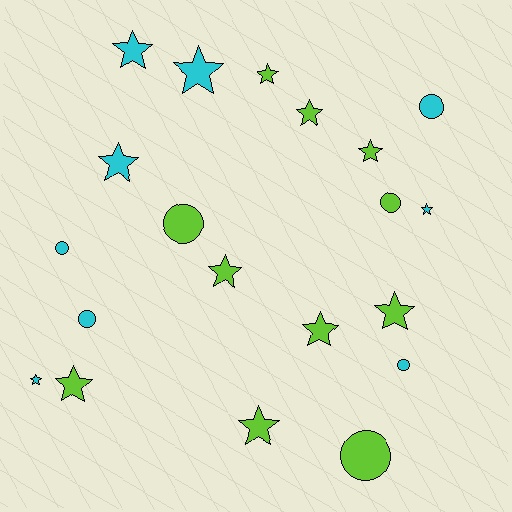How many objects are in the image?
There are 20 objects.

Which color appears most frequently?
Lime, with 11 objects.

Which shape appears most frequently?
Star, with 13 objects.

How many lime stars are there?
There are 8 lime stars.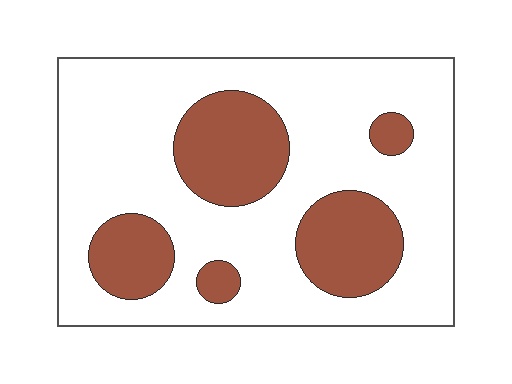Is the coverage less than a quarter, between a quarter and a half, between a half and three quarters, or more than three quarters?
Between a quarter and a half.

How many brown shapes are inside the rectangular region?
5.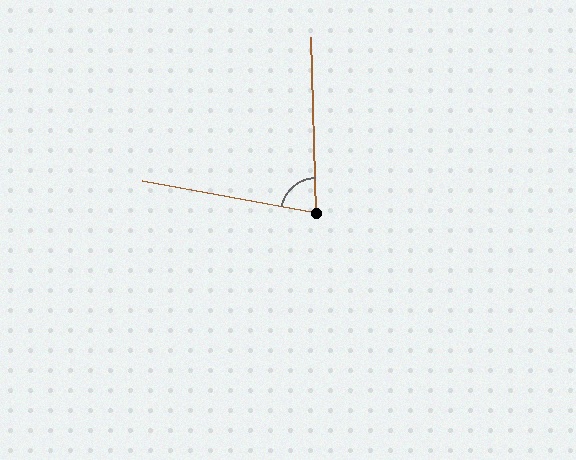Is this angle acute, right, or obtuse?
It is acute.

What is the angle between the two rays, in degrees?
Approximately 78 degrees.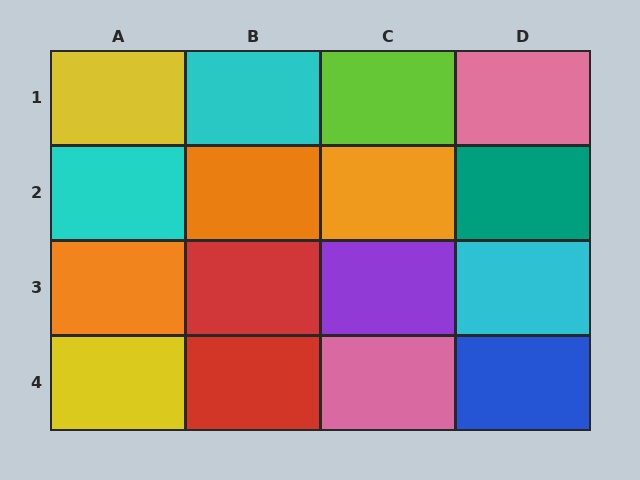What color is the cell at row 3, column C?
Purple.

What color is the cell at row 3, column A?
Orange.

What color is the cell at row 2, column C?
Orange.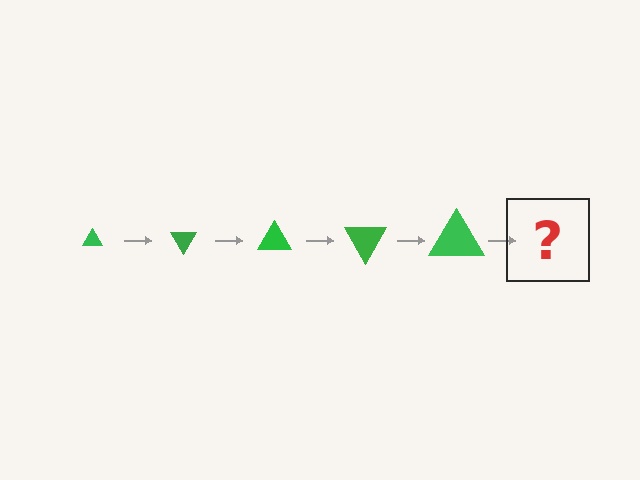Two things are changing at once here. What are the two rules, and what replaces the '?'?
The two rules are that the triangle grows larger each step and it rotates 60 degrees each step. The '?' should be a triangle, larger than the previous one and rotated 300 degrees from the start.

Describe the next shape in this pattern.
It should be a triangle, larger than the previous one and rotated 300 degrees from the start.